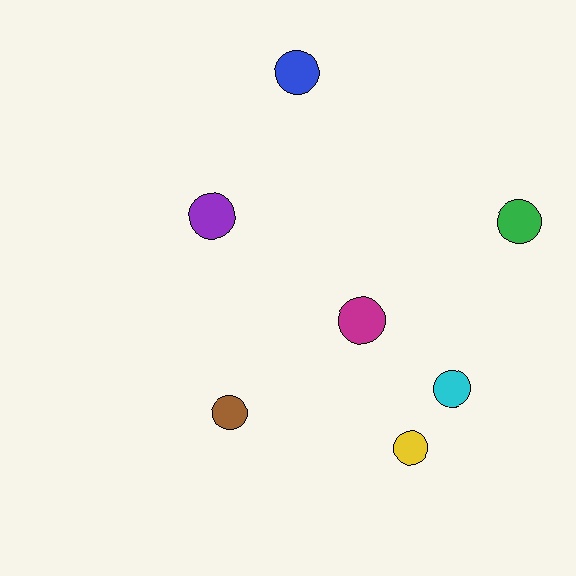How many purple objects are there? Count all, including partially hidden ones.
There is 1 purple object.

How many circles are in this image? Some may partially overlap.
There are 7 circles.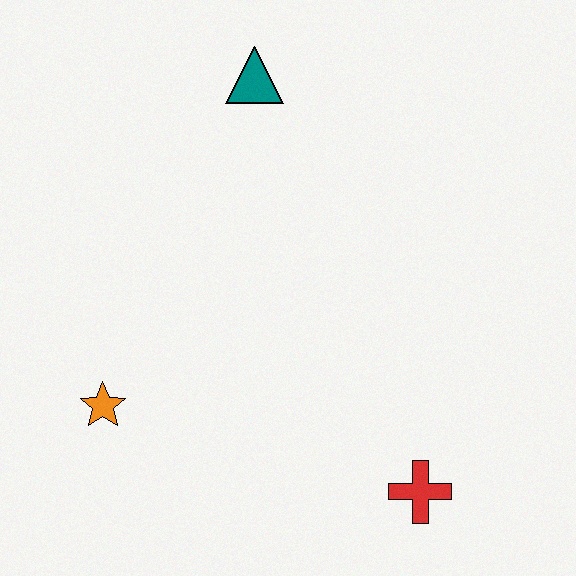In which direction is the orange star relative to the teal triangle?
The orange star is below the teal triangle.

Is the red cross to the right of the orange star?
Yes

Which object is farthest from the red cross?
The teal triangle is farthest from the red cross.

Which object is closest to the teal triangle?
The orange star is closest to the teal triangle.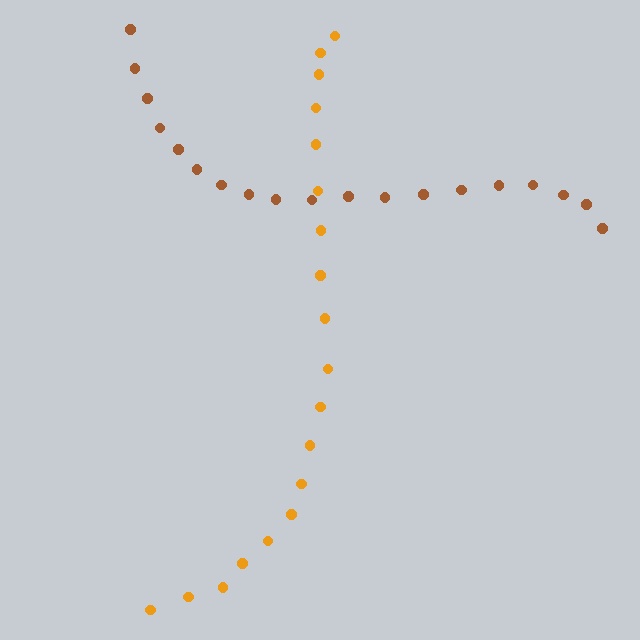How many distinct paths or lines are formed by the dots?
There are 2 distinct paths.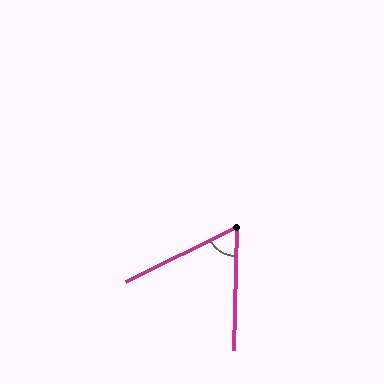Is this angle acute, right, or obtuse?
It is acute.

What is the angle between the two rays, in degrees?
Approximately 62 degrees.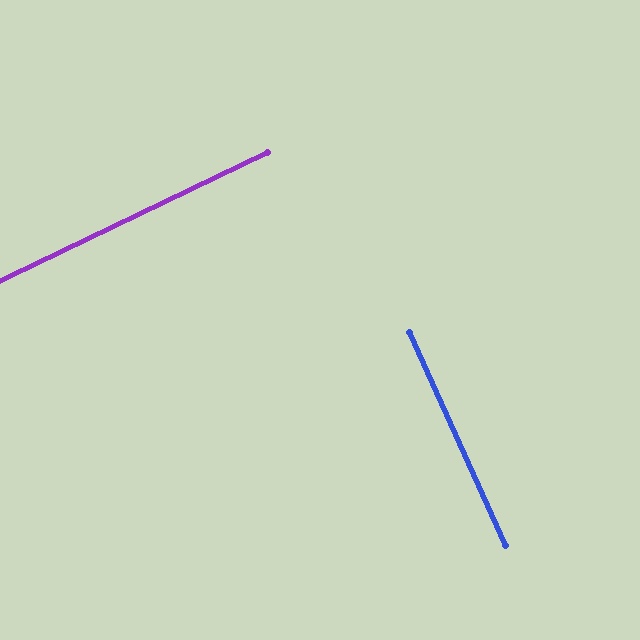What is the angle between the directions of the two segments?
Approximately 89 degrees.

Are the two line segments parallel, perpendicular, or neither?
Perpendicular — they meet at approximately 89°.